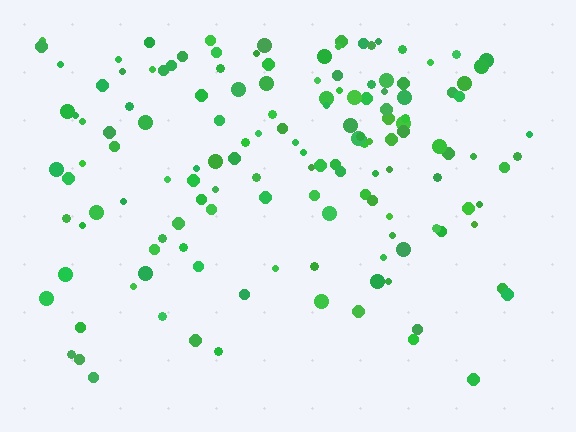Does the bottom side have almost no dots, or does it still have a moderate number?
Still a moderate number, just noticeably fewer than the top.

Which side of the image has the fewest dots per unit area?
The bottom.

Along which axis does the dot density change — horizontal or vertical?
Vertical.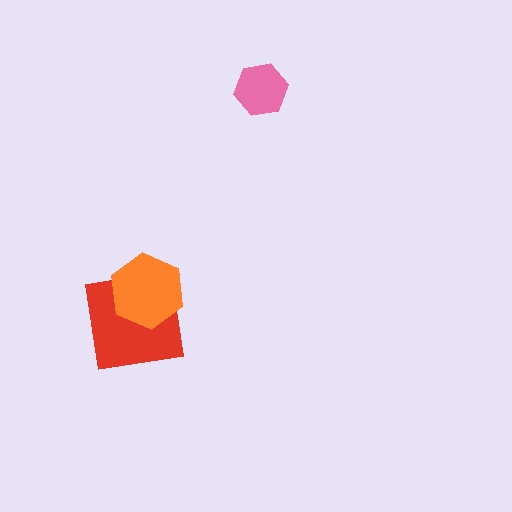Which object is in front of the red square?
The orange hexagon is in front of the red square.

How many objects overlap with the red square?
1 object overlaps with the red square.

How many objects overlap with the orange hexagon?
1 object overlaps with the orange hexagon.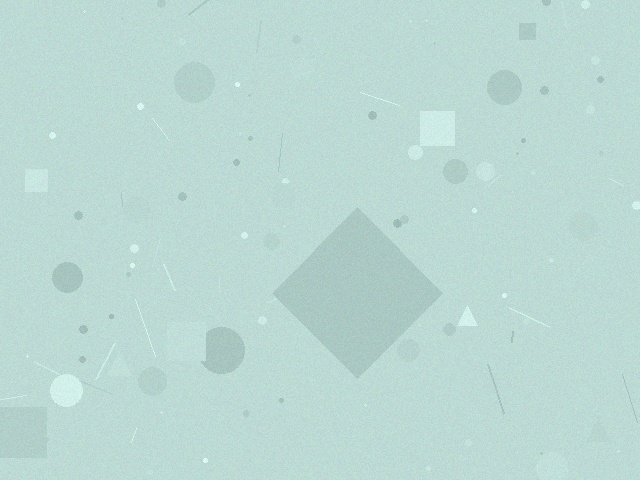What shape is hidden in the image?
A diamond is hidden in the image.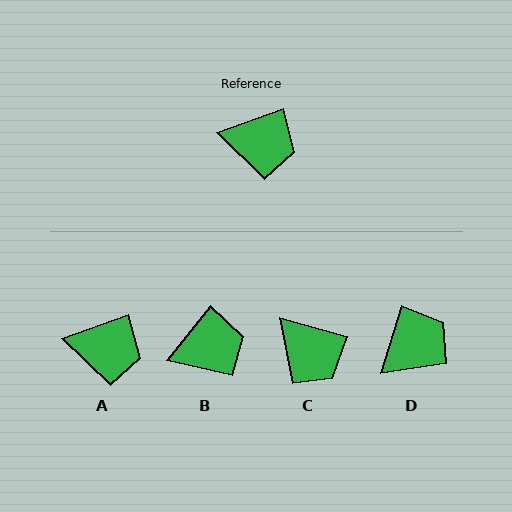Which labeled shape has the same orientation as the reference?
A.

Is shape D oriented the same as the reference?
No, it is off by about 53 degrees.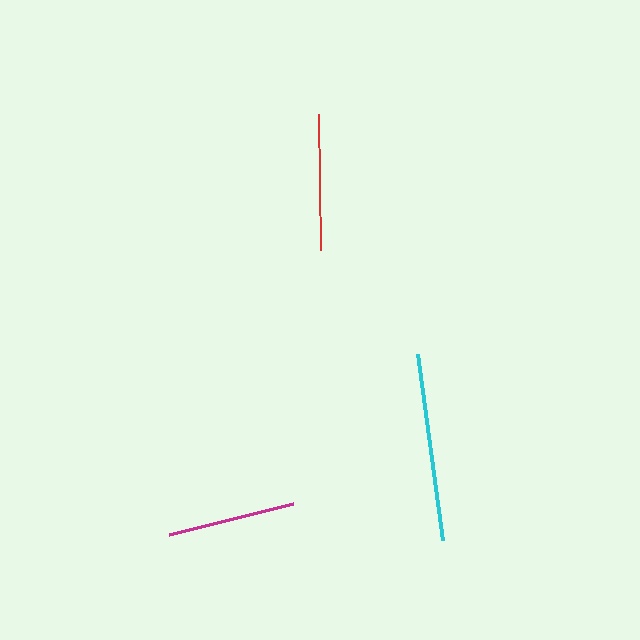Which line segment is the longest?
The cyan line is the longest at approximately 187 pixels.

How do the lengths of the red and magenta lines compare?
The red and magenta lines are approximately the same length.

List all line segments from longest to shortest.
From longest to shortest: cyan, red, magenta.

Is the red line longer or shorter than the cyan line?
The cyan line is longer than the red line.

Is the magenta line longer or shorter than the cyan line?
The cyan line is longer than the magenta line.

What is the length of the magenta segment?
The magenta segment is approximately 127 pixels long.